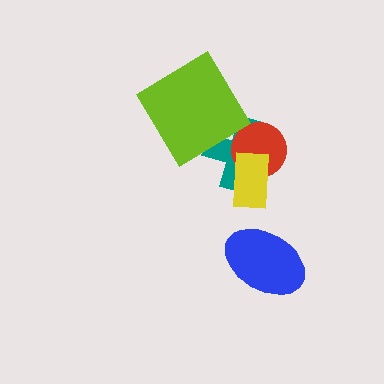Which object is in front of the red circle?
The yellow rectangle is in front of the red circle.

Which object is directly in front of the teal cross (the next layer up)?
The red circle is directly in front of the teal cross.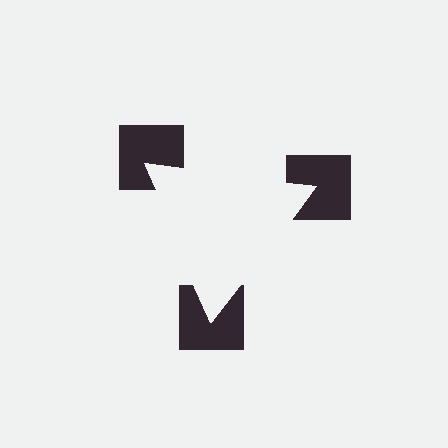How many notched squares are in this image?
There are 3 — one at each vertex of the illusory triangle.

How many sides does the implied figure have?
3 sides.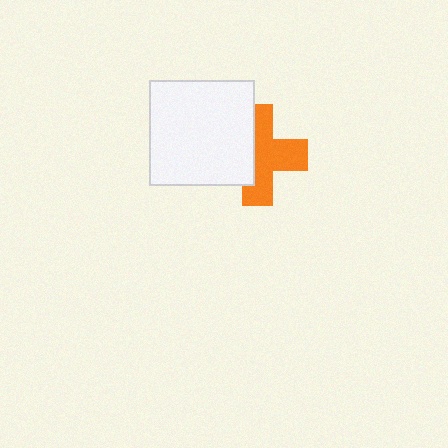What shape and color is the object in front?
The object in front is a white square.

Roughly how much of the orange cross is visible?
About half of it is visible (roughly 58%).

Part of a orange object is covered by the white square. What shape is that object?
It is a cross.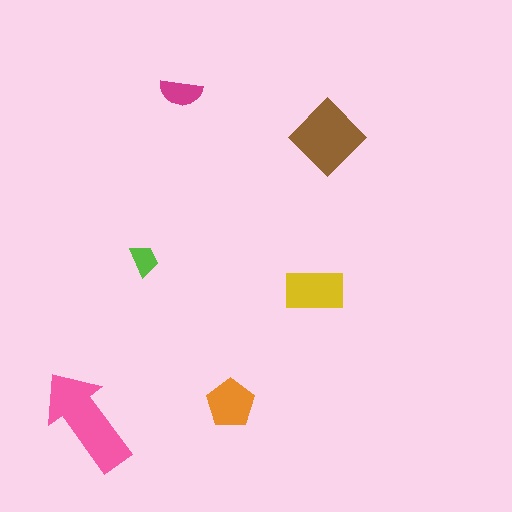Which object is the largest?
The pink arrow.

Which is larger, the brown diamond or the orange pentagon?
The brown diamond.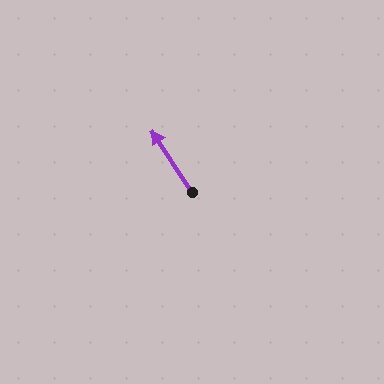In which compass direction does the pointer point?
Northwest.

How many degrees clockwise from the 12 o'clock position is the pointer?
Approximately 327 degrees.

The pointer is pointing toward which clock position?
Roughly 11 o'clock.